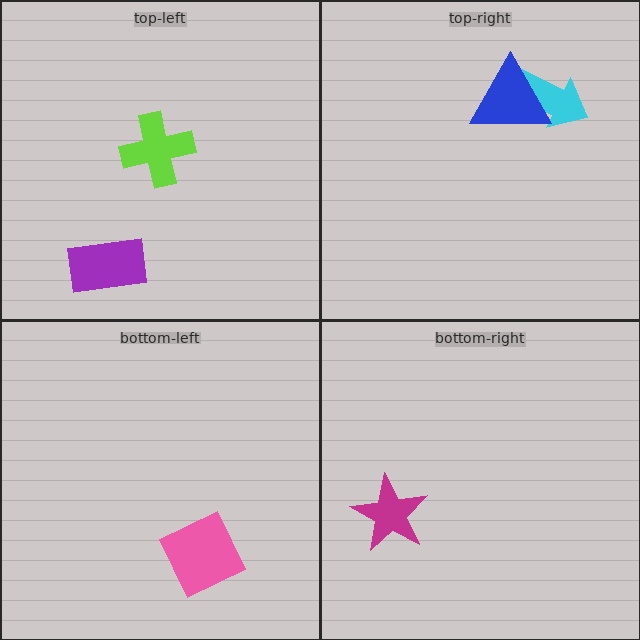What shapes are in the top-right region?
The cyan arrow, the blue triangle.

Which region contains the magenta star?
The bottom-right region.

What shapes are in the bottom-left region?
The pink diamond.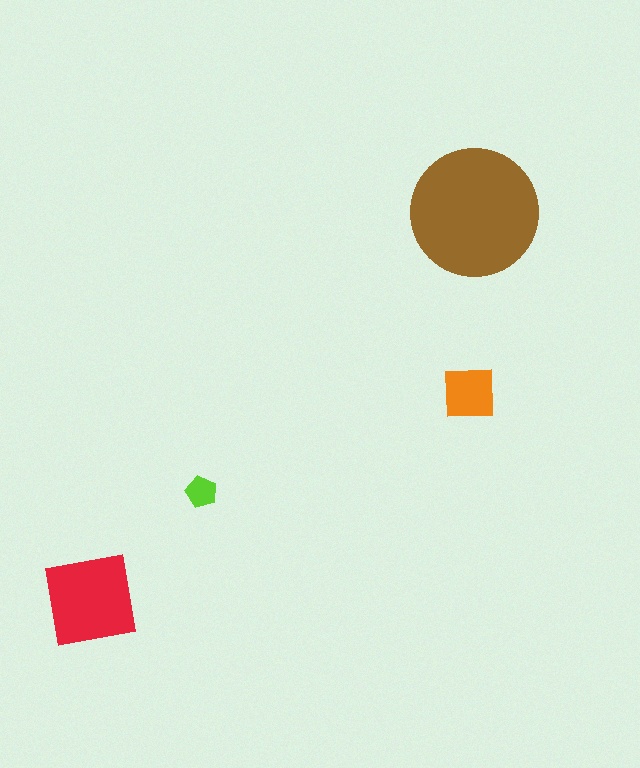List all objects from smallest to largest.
The lime pentagon, the orange square, the red square, the brown circle.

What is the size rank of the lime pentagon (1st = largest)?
4th.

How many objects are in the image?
There are 4 objects in the image.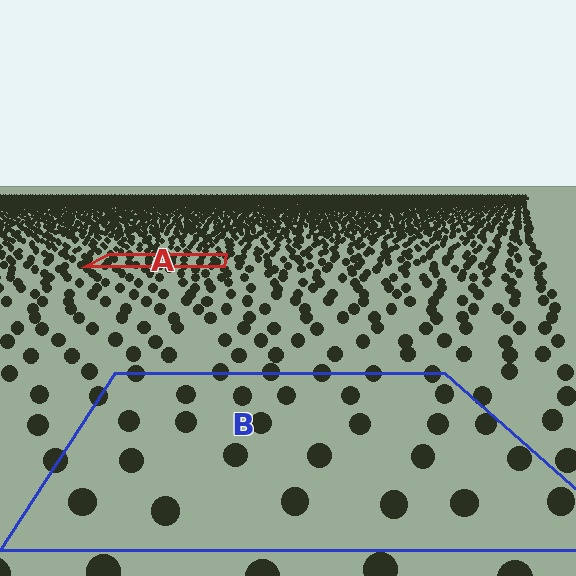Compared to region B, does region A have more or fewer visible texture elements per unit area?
Region A has more texture elements per unit area — they are packed more densely because it is farther away.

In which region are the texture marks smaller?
The texture marks are smaller in region A, because it is farther away.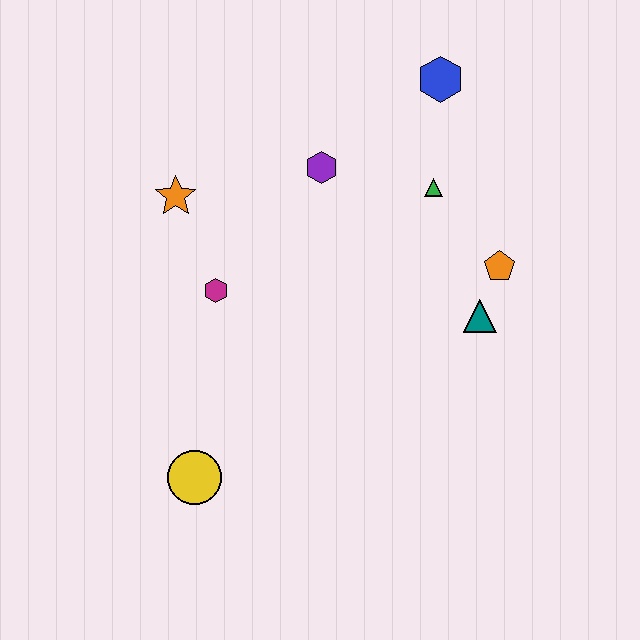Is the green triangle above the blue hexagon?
No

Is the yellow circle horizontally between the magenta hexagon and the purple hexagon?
No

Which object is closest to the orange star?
The magenta hexagon is closest to the orange star.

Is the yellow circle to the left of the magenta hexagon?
Yes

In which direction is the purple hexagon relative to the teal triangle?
The purple hexagon is to the left of the teal triangle.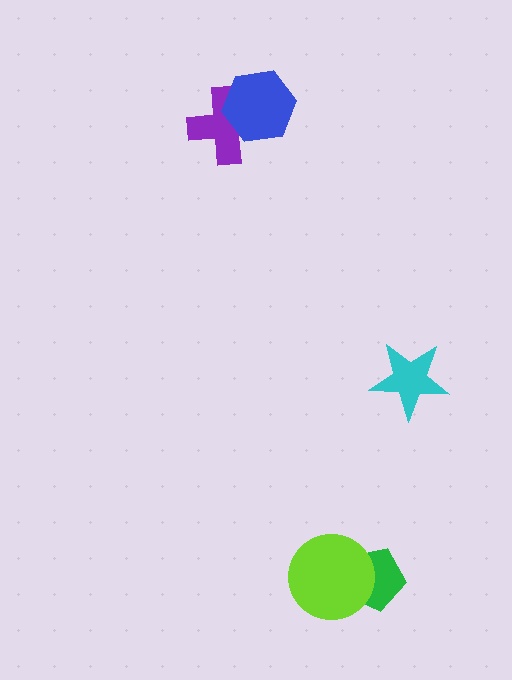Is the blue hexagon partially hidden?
No, no other shape covers it.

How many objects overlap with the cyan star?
0 objects overlap with the cyan star.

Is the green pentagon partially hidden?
Yes, it is partially covered by another shape.